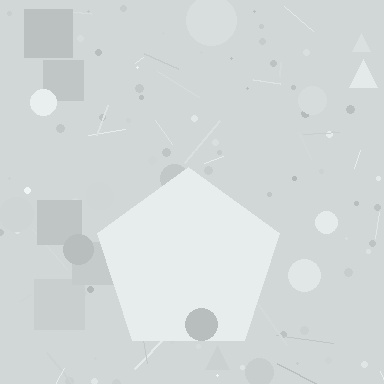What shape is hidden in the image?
A pentagon is hidden in the image.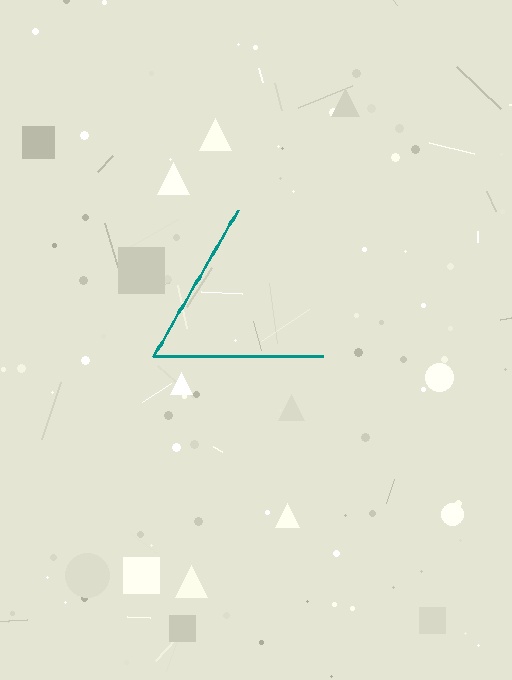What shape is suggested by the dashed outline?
The dashed outline suggests a triangle.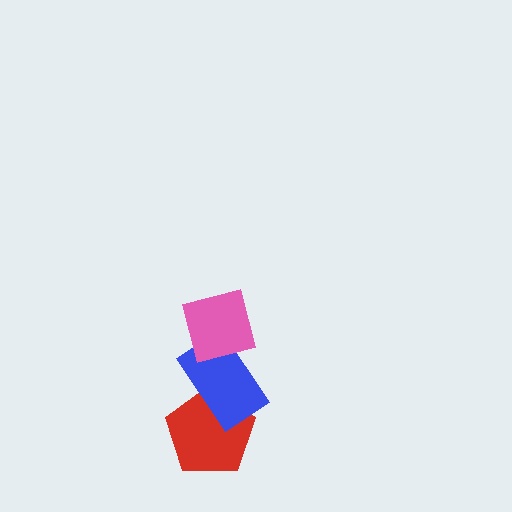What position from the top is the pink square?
The pink square is 1st from the top.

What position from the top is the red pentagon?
The red pentagon is 3rd from the top.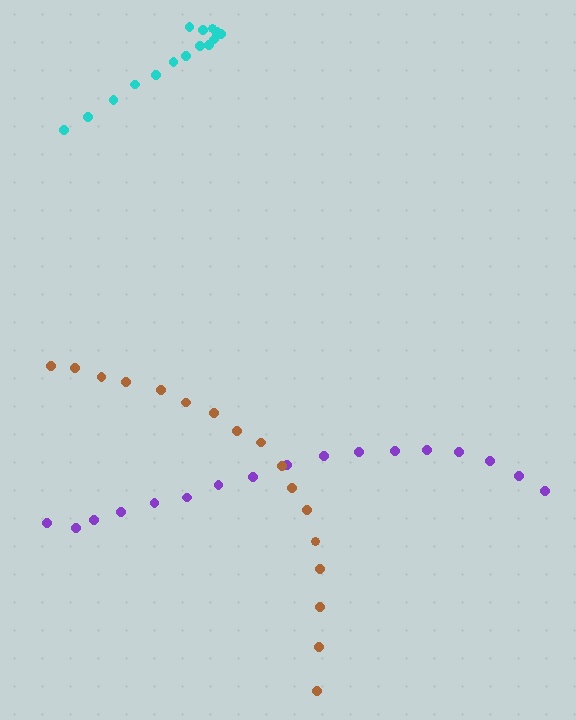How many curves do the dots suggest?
There are 3 distinct paths.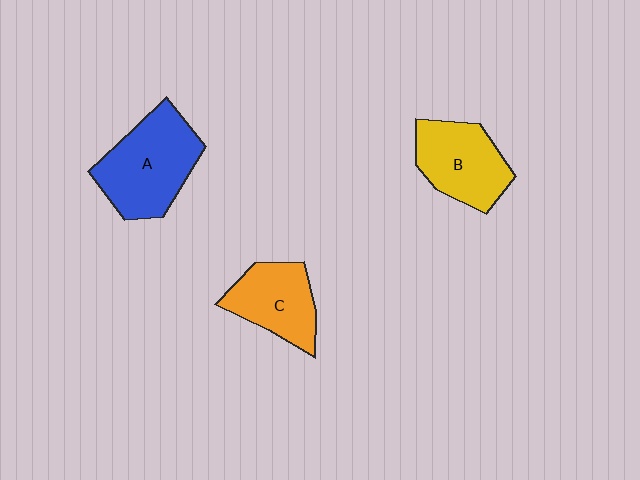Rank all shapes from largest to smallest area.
From largest to smallest: A (blue), B (yellow), C (orange).